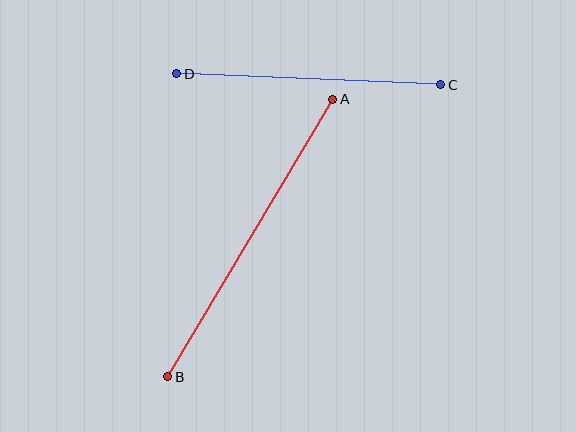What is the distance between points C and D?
The distance is approximately 264 pixels.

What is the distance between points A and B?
The distance is approximately 323 pixels.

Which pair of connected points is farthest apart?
Points A and B are farthest apart.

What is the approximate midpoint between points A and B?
The midpoint is at approximately (250, 238) pixels.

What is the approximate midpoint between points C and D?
The midpoint is at approximately (309, 79) pixels.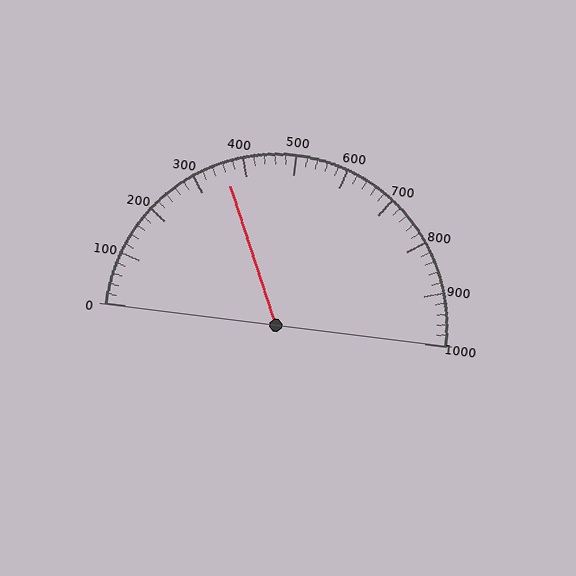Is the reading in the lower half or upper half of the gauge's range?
The reading is in the lower half of the range (0 to 1000).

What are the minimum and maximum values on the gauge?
The gauge ranges from 0 to 1000.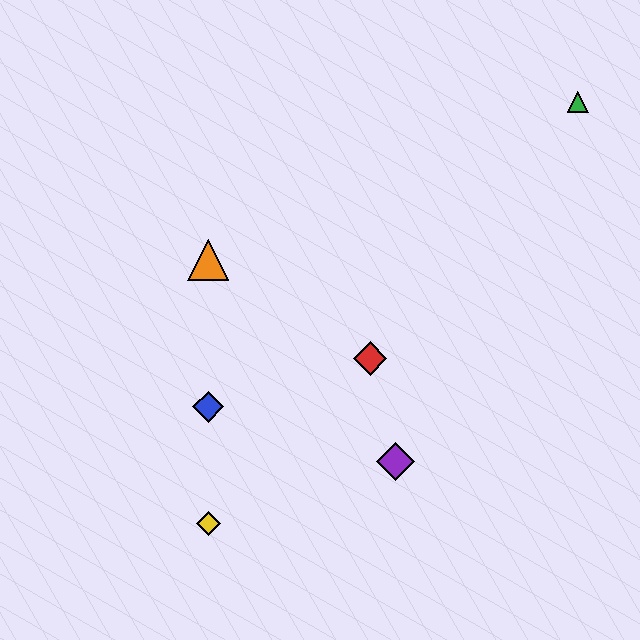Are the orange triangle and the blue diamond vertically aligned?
Yes, both are at x≈208.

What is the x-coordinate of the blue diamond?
The blue diamond is at x≈208.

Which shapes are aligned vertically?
The blue diamond, the yellow diamond, the orange triangle are aligned vertically.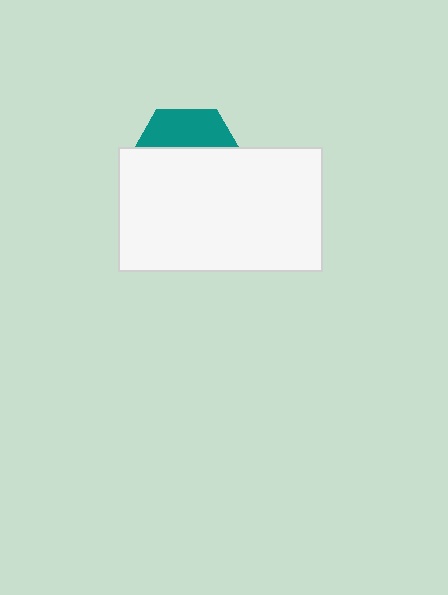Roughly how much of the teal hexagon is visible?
A small part of it is visible (roughly 33%).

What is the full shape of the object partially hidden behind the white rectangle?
The partially hidden object is a teal hexagon.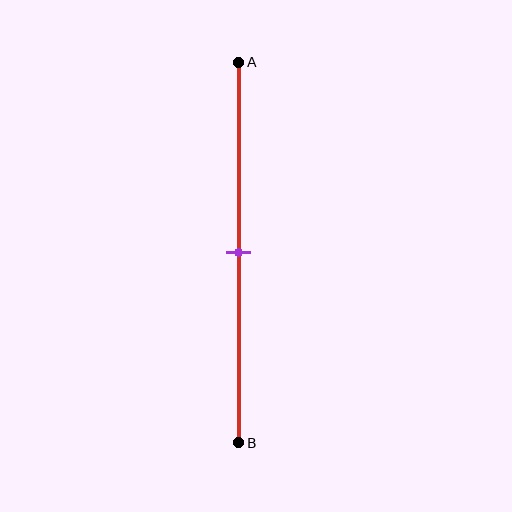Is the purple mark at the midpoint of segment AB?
Yes, the mark is approximately at the midpoint.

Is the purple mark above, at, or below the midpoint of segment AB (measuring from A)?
The purple mark is approximately at the midpoint of segment AB.